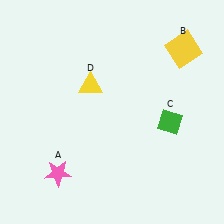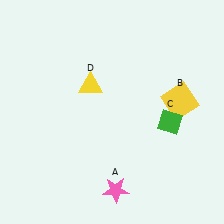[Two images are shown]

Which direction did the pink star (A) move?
The pink star (A) moved right.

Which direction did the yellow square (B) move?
The yellow square (B) moved down.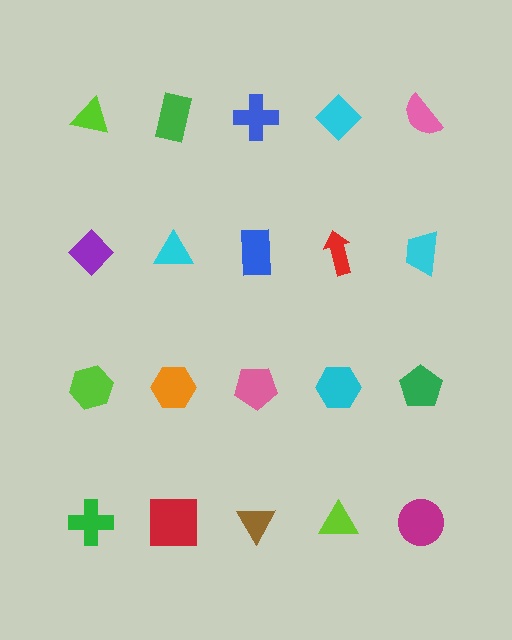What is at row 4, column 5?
A magenta circle.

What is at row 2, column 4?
A red arrow.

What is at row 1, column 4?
A cyan diamond.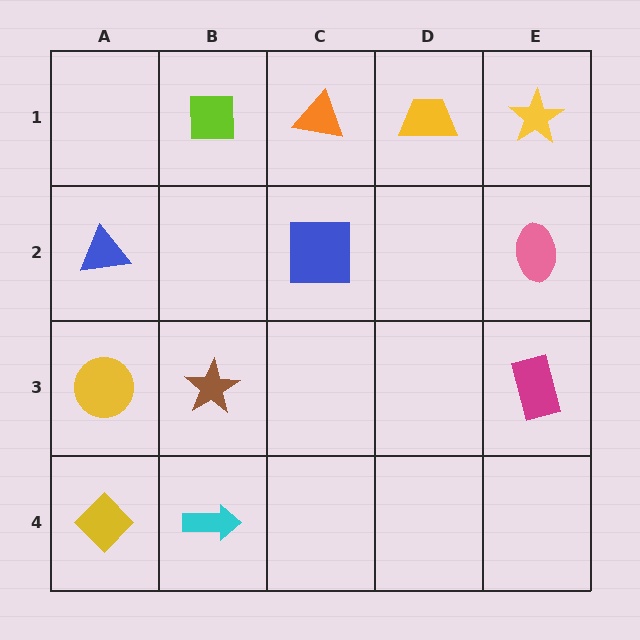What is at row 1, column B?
A lime square.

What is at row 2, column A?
A blue triangle.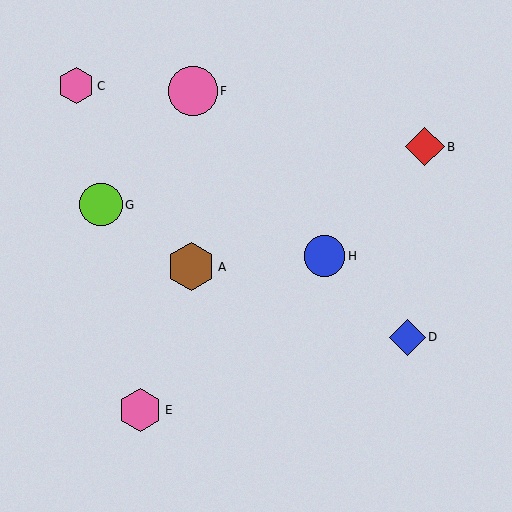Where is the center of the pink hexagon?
The center of the pink hexagon is at (140, 410).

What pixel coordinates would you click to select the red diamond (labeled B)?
Click at (425, 147) to select the red diamond B.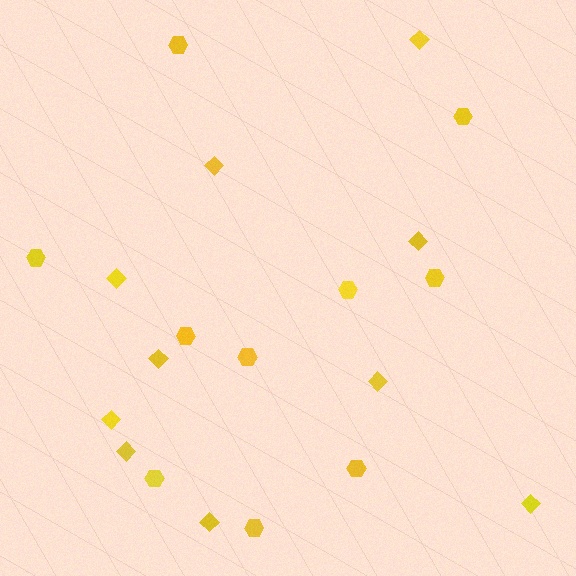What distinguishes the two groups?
There are 2 groups: one group of diamonds (10) and one group of hexagons (10).